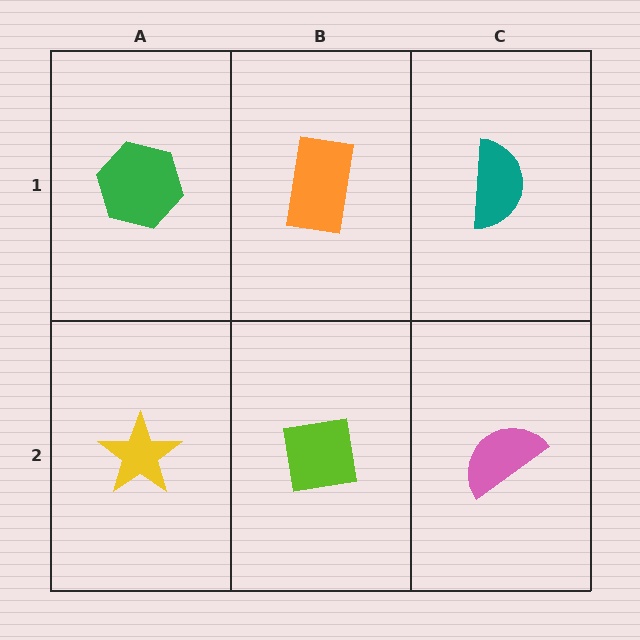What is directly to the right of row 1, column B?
A teal semicircle.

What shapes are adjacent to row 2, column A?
A green hexagon (row 1, column A), a lime square (row 2, column B).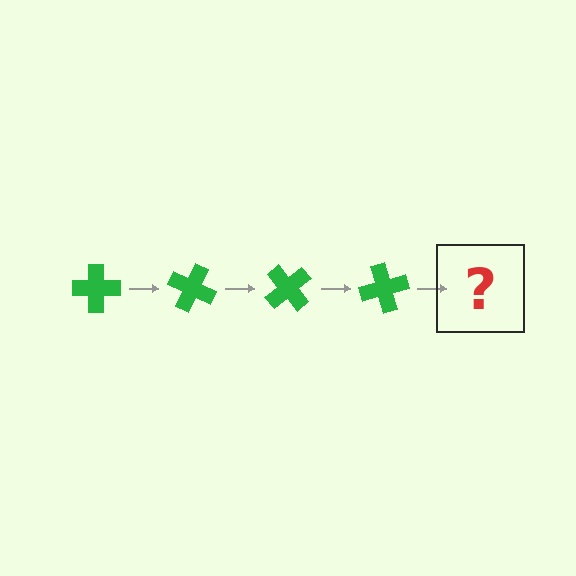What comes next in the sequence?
The next element should be a green cross rotated 100 degrees.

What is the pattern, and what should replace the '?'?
The pattern is that the cross rotates 25 degrees each step. The '?' should be a green cross rotated 100 degrees.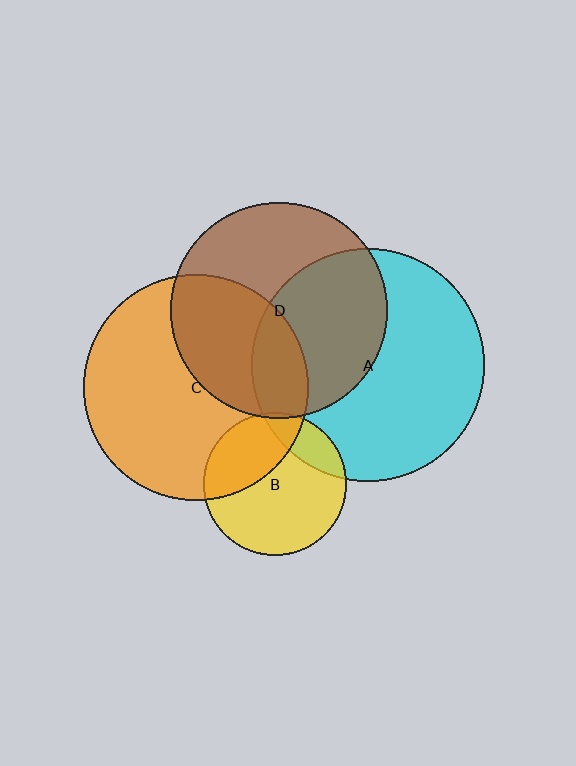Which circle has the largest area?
Circle A (cyan).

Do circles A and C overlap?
Yes.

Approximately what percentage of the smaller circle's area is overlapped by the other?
Approximately 15%.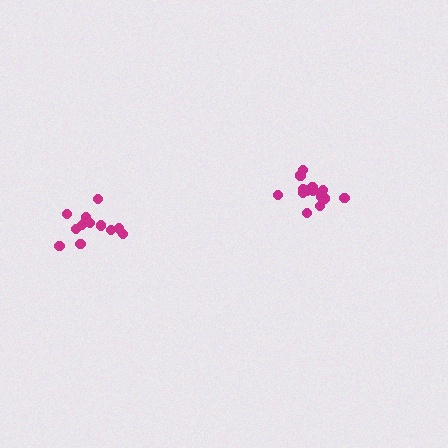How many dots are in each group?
Group 1: 15 dots, Group 2: 12 dots (27 total).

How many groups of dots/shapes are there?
There are 2 groups.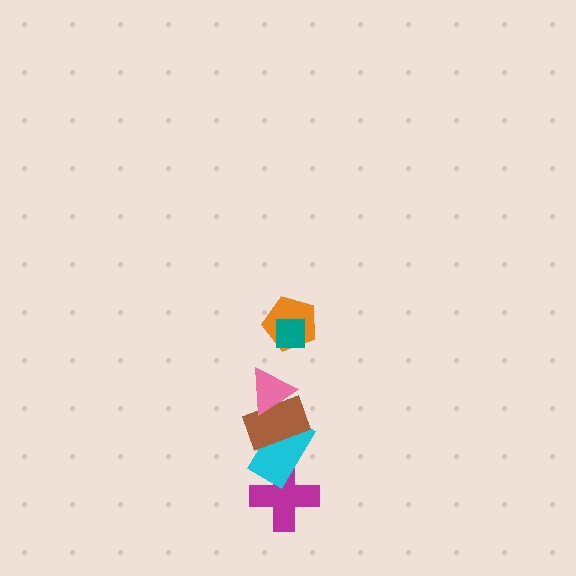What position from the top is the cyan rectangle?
The cyan rectangle is 5th from the top.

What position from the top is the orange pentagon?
The orange pentagon is 2nd from the top.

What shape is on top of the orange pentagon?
The teal square is on top of the orange pentagon.